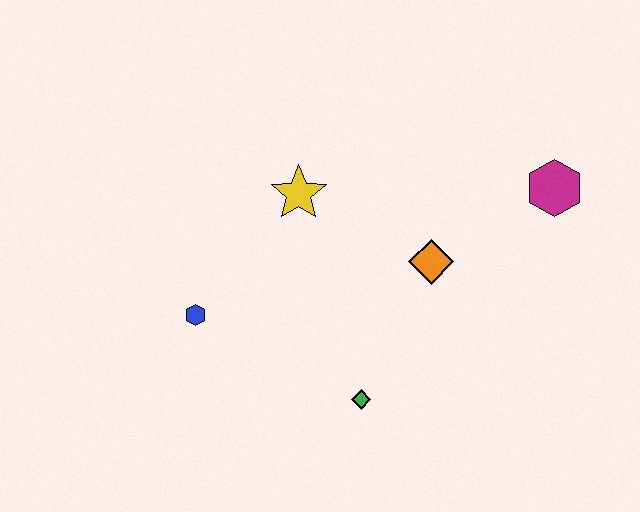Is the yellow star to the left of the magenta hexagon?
Yes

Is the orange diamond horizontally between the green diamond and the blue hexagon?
No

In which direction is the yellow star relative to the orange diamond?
The yellow star is to the left of the orange diamond.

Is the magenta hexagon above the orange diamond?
Yes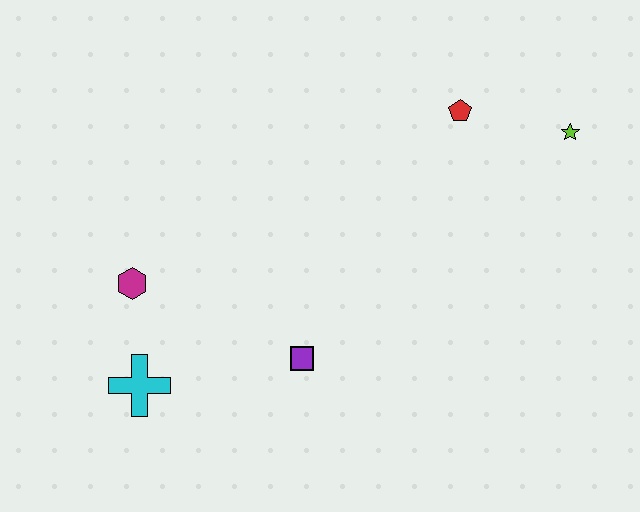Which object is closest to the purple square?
The cyan cross is closest to the purple square.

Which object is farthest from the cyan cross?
The lime star is farthest from the cyan cross.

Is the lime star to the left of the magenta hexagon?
No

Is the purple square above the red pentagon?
No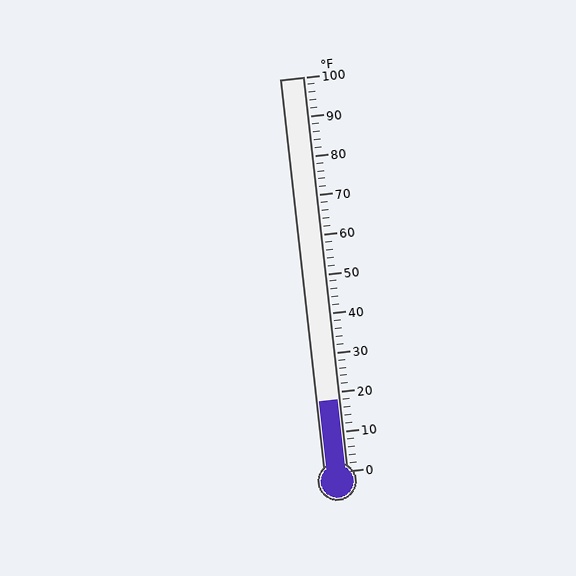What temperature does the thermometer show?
The thermometer shows approximately 18°F.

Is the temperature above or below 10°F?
The temperature is above 10°F.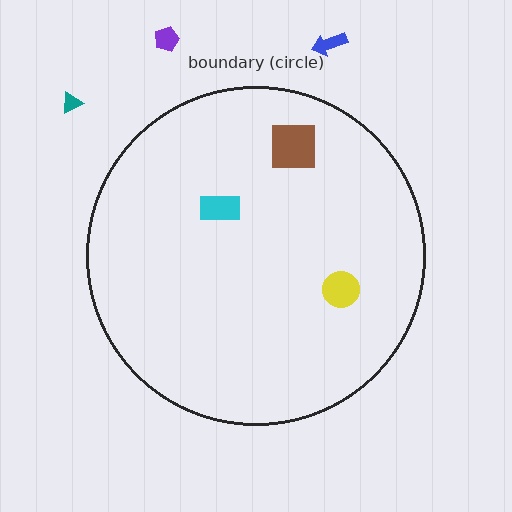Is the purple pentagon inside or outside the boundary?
Outside.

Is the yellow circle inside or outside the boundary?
Inside.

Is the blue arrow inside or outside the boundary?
Outside.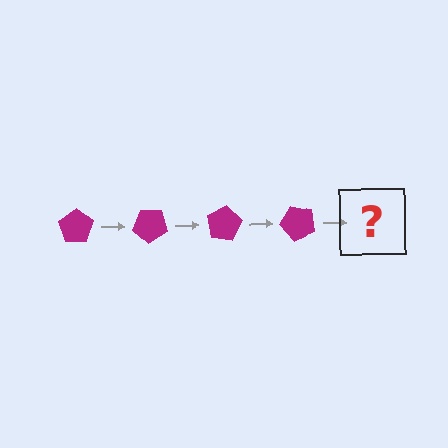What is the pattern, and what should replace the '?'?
The pattern is that the pentagon rotates 40 degrees each step. The '?' should be a magenta pentagon rotated 160 degrees.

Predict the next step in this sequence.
The next step is a magenta pentagon rotated 160 degrees.